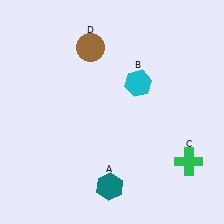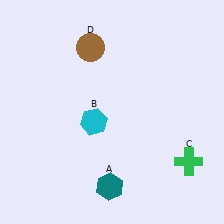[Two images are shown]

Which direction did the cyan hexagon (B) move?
The cyan hexagon (B) moved left.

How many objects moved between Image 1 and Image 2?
1 object moved between the two images.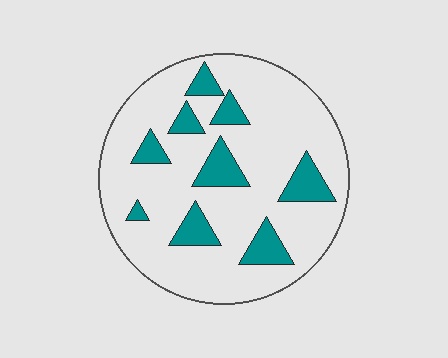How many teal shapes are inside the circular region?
9.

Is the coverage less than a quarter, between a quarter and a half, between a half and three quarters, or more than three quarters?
Less than a quarter.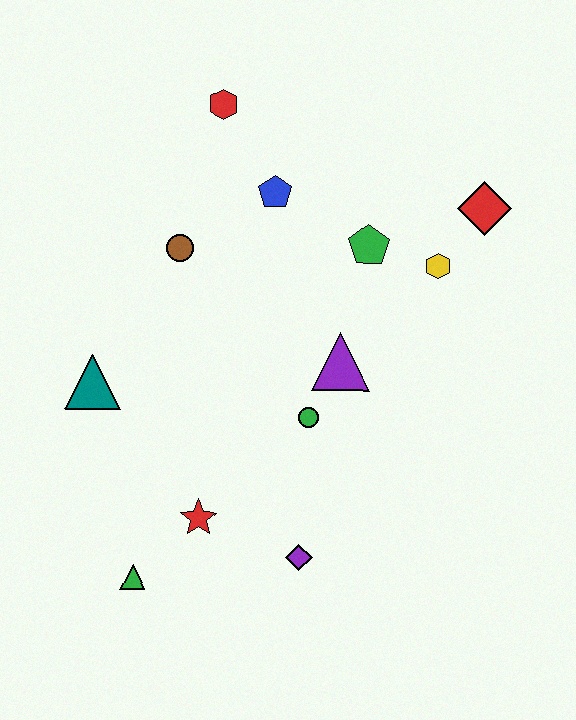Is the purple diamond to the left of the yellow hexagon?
Yes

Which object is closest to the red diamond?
The yellow hexagon is closest to the red diamond.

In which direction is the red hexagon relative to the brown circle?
The red hexagon is above the brown circle.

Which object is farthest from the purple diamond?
The red hexagon is farthest from the purple diamond.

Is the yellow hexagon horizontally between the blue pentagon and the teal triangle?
No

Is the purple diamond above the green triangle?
Yes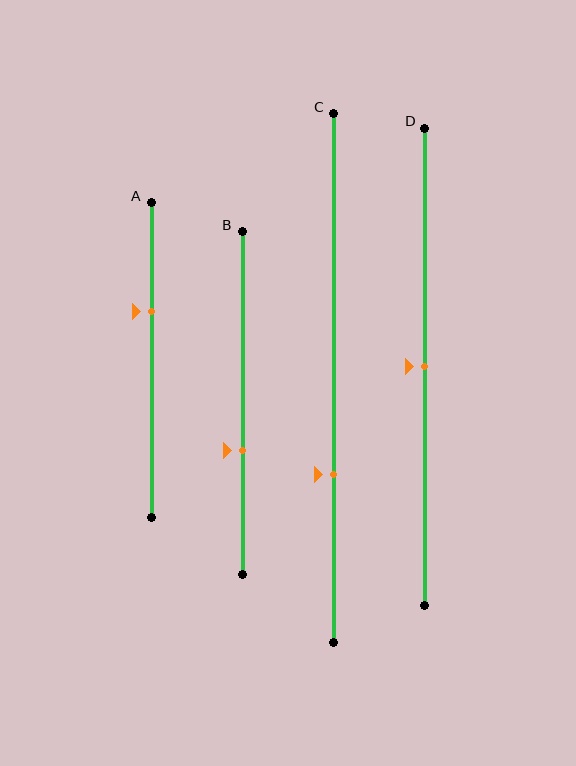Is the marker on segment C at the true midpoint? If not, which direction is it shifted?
No, the marker on segment C is shifted downward by about 18% of the segment length.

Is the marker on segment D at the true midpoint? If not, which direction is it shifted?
Yes, the marker on segment D is at the true midpoint.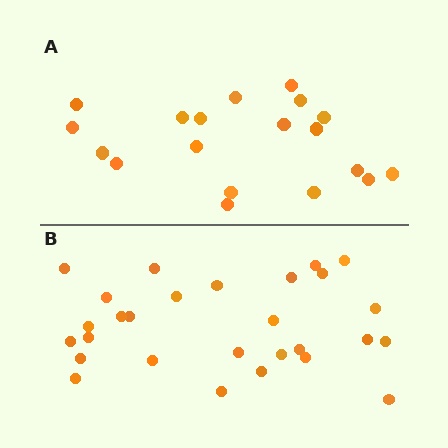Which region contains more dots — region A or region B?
Region B (the bottom region) has more dots.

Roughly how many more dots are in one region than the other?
Region B has roughly 8 or so more dots than region A.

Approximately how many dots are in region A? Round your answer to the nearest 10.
About 20 dots. (The exact count is 19, which rounds to 20.)